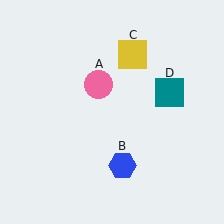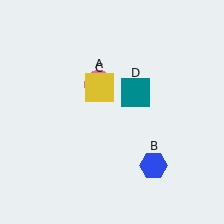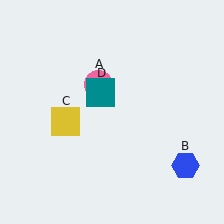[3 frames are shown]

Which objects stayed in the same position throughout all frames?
Pink circle (object A) remained stationary.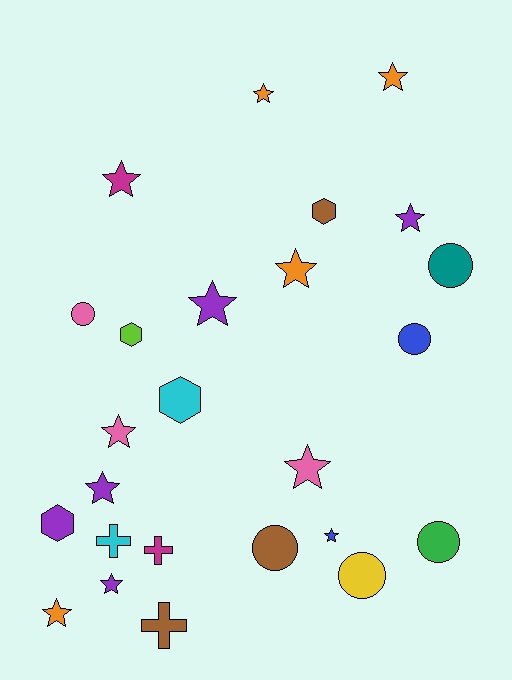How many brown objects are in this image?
There are 3 brown objects.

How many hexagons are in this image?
There are 4 hexagons.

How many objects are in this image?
There are 25 objects.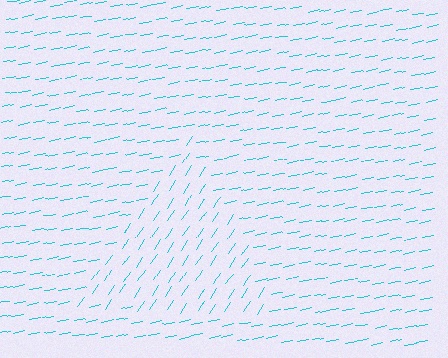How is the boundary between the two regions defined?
The boundary is defined purely by a change in line orientation (approximately 45 degrees difference). All lines are the same color and thickness.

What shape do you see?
I see a triangle.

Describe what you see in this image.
The image is filled with small cyan line segments. A triangle region in the image has lines oriented differently from the surrounding lines, creating a visible texture boundary.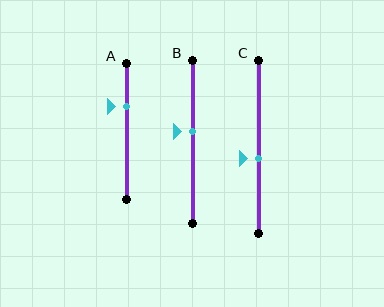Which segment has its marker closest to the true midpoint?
Segment B has its marker closest to the true midpoint.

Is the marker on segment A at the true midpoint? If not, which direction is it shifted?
No, the marker on segment A is shifted upward by about 18% of the segment length.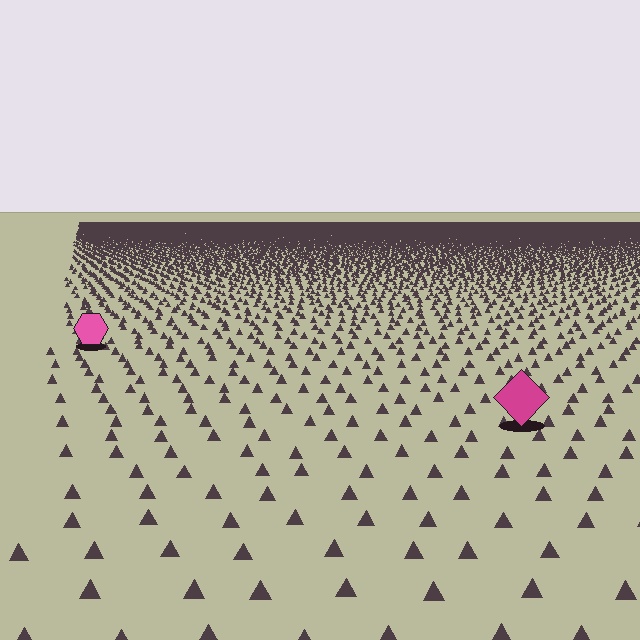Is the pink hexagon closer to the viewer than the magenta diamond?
No. The magenta diamond is closer — you can tell from the texture gradient: the ground texture is coarser near it.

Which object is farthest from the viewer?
The pink hexagon is farthest from the viewer. It appears smaller and the ground texture around it is denser.